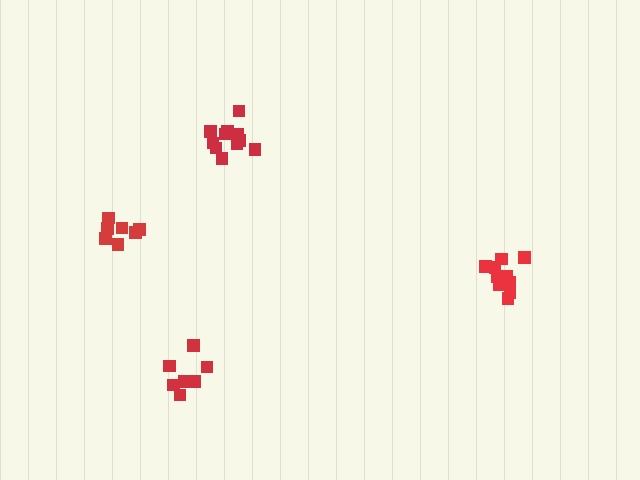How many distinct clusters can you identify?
There are 4 distinct clusters.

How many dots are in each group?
Group 1: 7 dots, Group 2: 10 dots, Group 3: 11 dots, Group 4: 7 dots (35 total).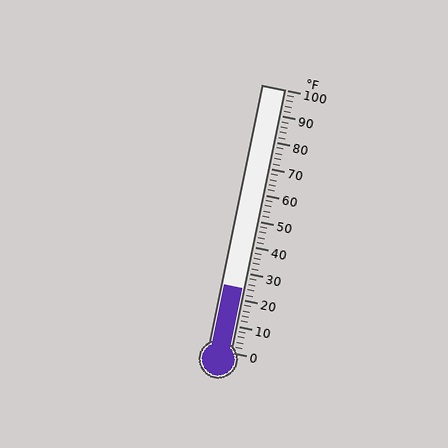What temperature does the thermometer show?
The thermometer shows approximately 24°F.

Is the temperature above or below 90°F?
The temperature is below 90°F.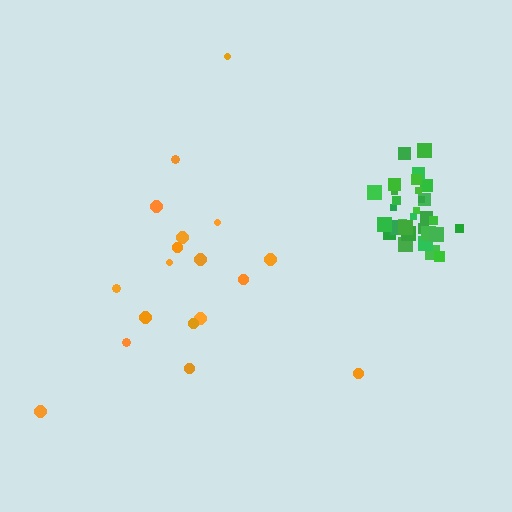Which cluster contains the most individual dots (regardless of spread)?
Green (33).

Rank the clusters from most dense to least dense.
green, orange.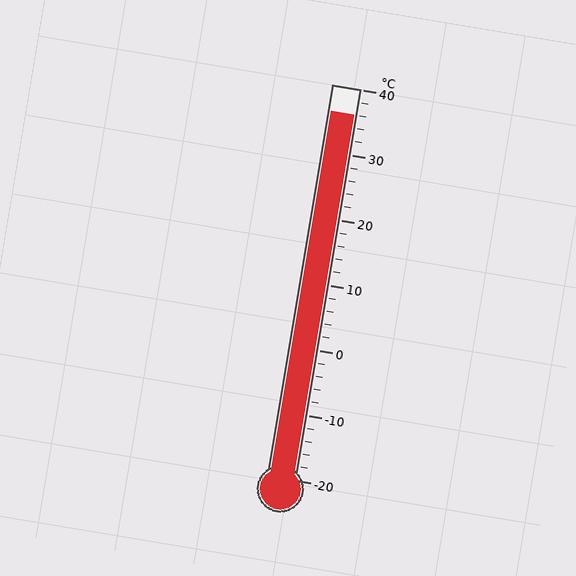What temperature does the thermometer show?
The thermometer shows approximately 36°C.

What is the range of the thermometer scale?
The thermometer scale ranges from -20°C to 40°C.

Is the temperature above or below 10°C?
The temperature is above 10°C.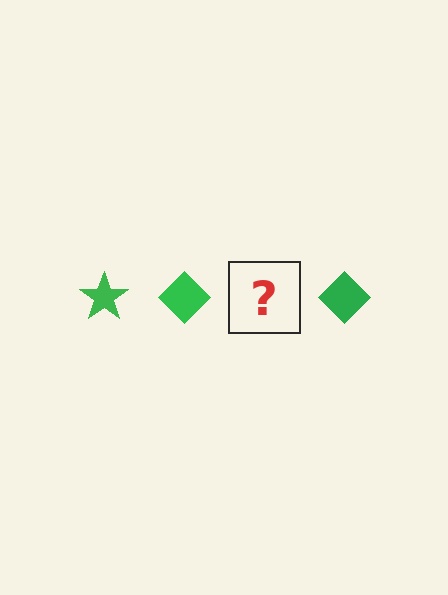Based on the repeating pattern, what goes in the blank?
The blank should be a green star.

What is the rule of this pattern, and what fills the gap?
The rule is that the pattern cycles through star, diamond shapes in green. The gap should be filled with a green star.